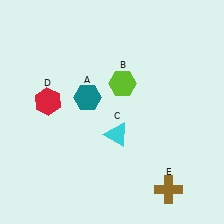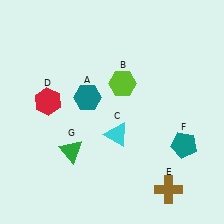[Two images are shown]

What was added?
A teal pentagon (F), a green triangle (G) were added in Image 2.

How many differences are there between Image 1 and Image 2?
There are 2 differences between the two images.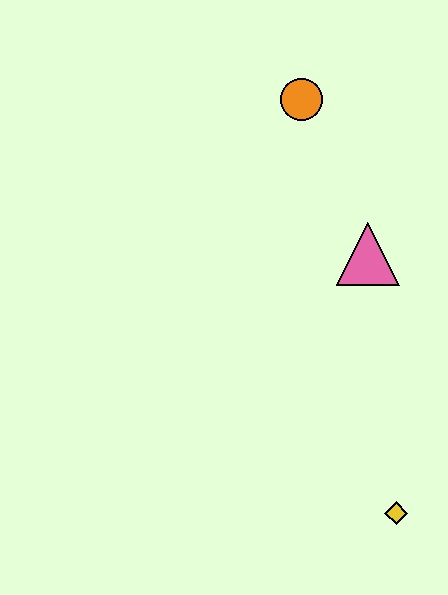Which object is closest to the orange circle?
The pink triangle is closest to the orange circle.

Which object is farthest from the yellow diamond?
The orange circle is farthest from the yellow diamond.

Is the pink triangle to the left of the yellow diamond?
Yes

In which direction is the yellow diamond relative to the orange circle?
The yellow diamond is below the orange circle.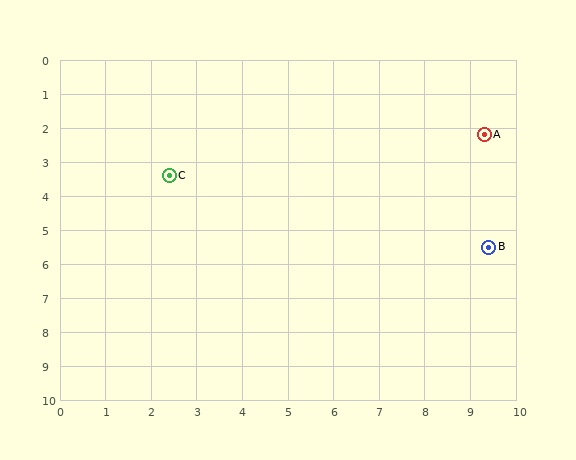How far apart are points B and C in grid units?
Points B and C are about 7.3 grid units apart.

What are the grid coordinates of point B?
Point B is at approximately (9.4, 5.5).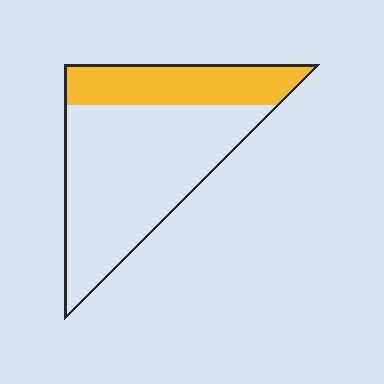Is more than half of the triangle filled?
No.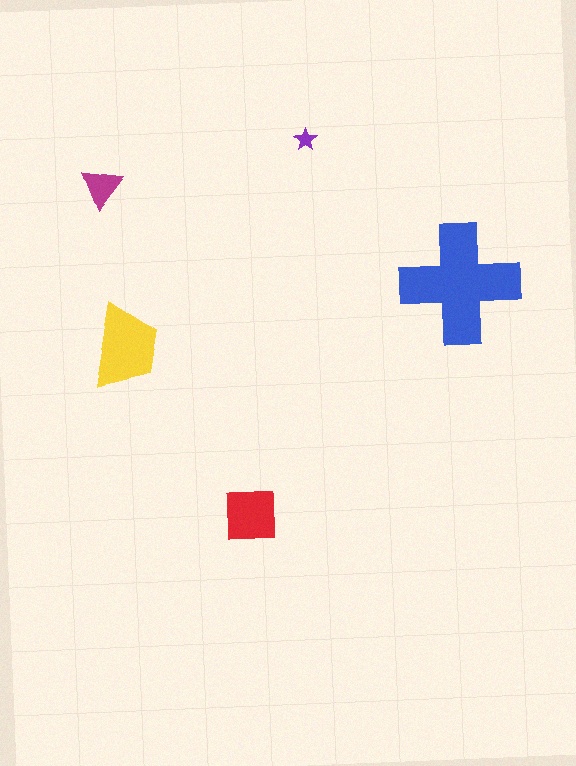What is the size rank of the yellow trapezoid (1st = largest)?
2nd.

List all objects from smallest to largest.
The purple star, the magenta triangle, the red square, the yellow trapezoid, the blue cross.